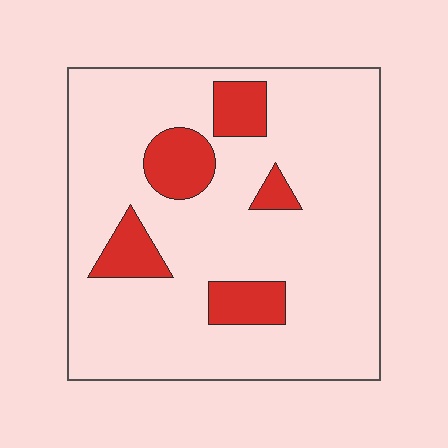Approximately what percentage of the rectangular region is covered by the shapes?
Approximately 15%.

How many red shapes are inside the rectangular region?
5.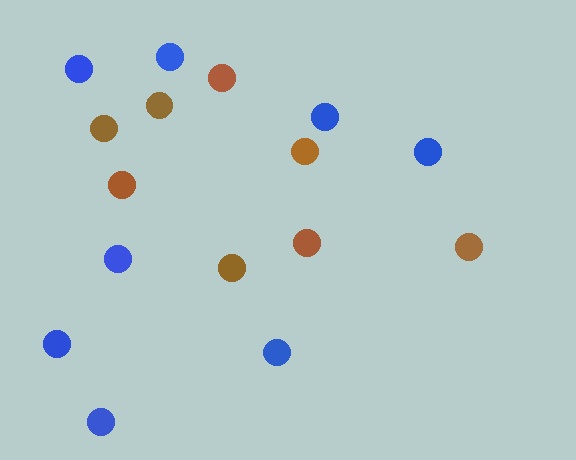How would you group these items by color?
There are 2 groups: one group of brown circles (8) and one group of blue circles (8).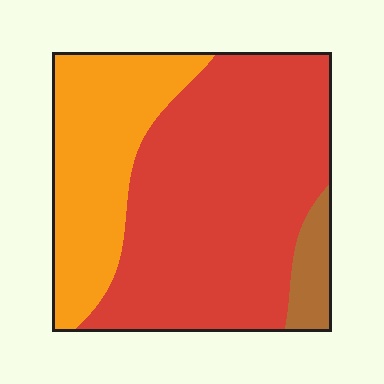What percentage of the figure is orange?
Orange takes up about one third (1/3) of the figure.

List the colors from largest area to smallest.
From largest to smallest: red, orange, brown.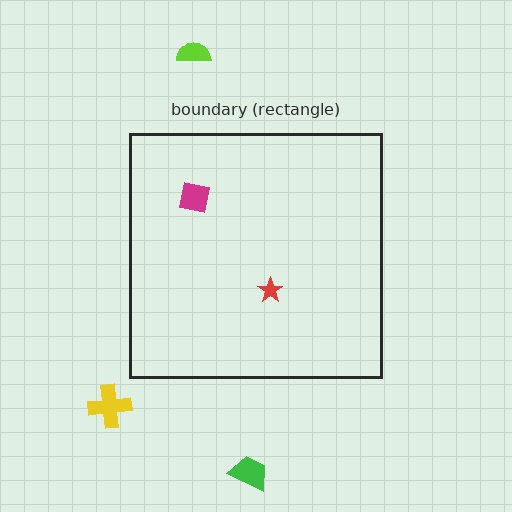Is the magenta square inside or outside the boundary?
Inside.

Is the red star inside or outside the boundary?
Inside.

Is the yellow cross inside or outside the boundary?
Outside.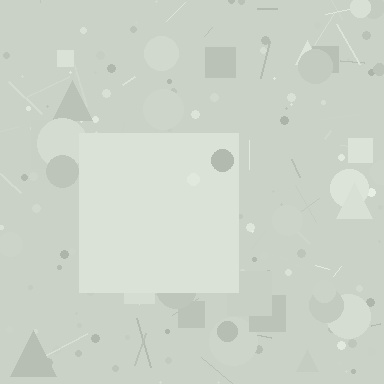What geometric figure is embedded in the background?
A square is embedded in the background.